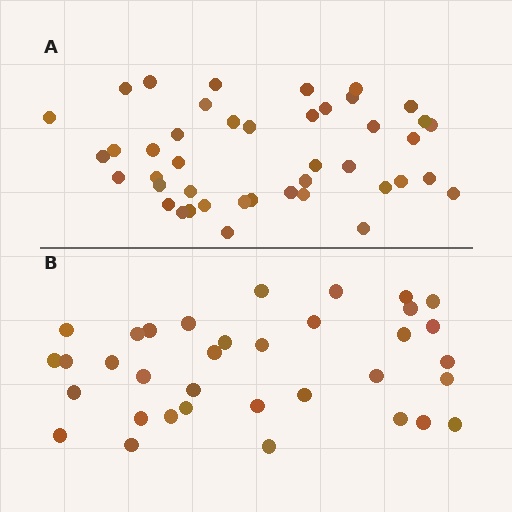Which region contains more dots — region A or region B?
Region A (the top region) has more dots.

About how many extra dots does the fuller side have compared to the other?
Region A has roughly 8 or so more dots than region B.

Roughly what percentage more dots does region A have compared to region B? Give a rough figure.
About 25% more.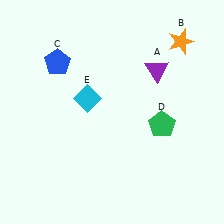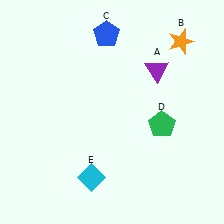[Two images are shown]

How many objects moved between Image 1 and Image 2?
2 objects moved between the two images.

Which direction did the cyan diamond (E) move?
The cyan diamond (E) moved down.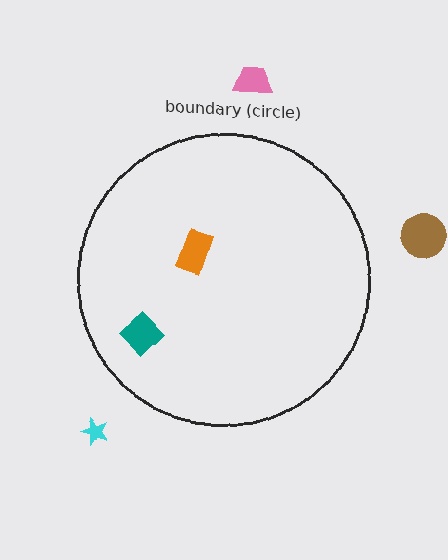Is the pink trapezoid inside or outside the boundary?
Outside.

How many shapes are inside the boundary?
2 inside, 3 outside.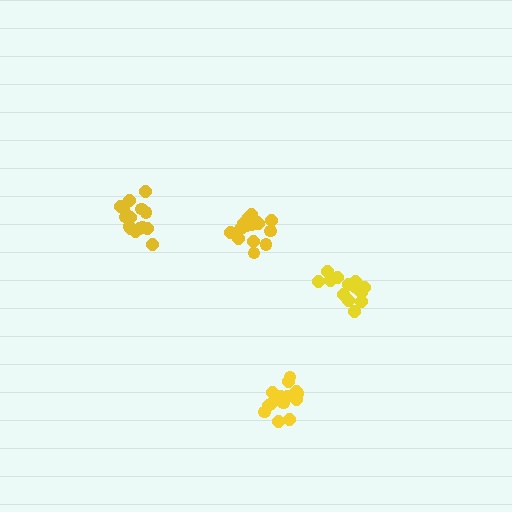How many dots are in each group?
Group 1: 15 dots, Group 2: 14 dots, Group 3: 16 dots, Group 4: 18 dots (63 total).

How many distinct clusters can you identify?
There are 4 distinct clusters.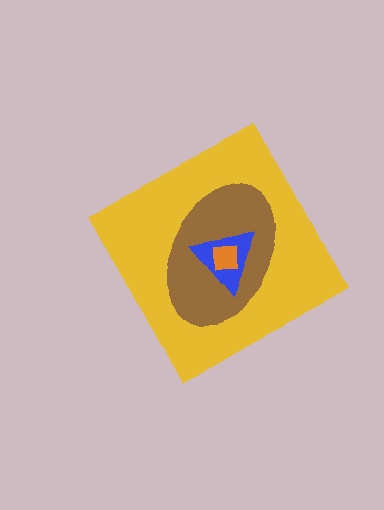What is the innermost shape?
The orange square.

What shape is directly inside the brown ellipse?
The blue triangle.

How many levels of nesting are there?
4.